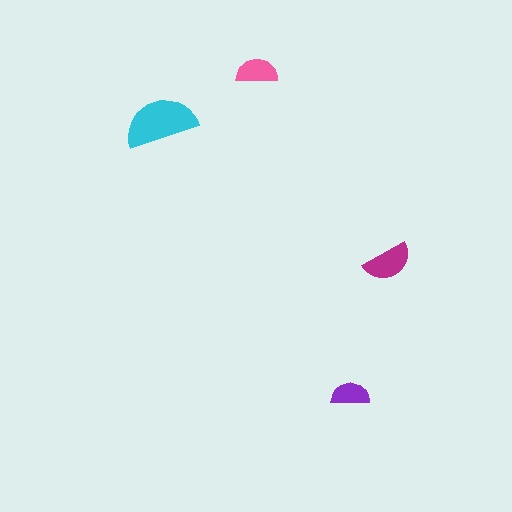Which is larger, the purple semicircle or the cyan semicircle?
The cyan one.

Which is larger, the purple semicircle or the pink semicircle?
The pink one.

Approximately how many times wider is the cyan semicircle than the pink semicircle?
About 1.5 times wider.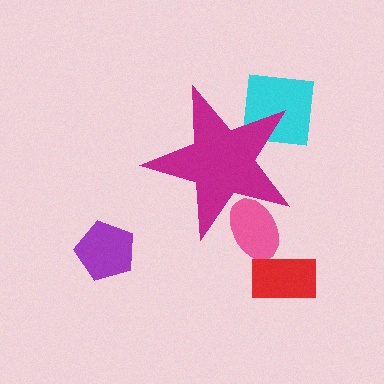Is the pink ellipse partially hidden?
Yes, the pink ellipse is partially hidden behind the magenta star.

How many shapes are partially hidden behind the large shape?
2 shapes are partially hidden.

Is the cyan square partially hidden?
Yes, the cyan square is partially hidden behind the magenta star.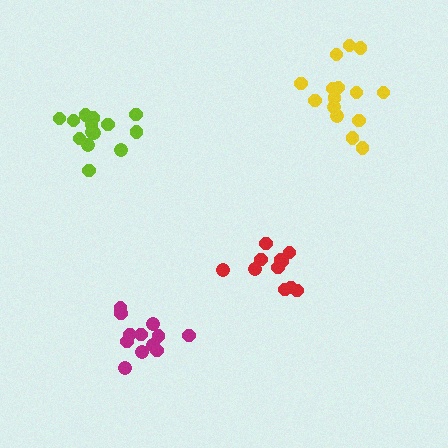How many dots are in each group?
Group 1: 14 dots, Group 2: 11 dots, Group 3: 15 dots, Group 4: 12 dots (52 total).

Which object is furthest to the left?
The lime cluster is leftmost.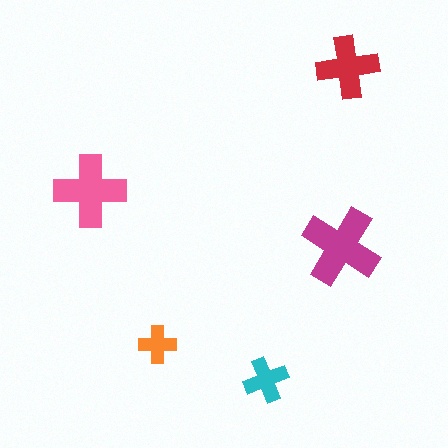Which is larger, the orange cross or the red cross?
The red one.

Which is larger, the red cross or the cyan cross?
The red one.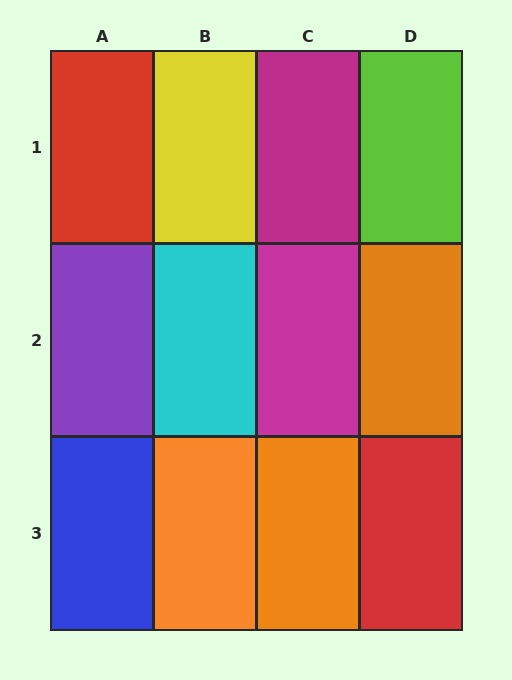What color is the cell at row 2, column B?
Cyan.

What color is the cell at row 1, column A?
Red.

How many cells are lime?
1 cell is lime.